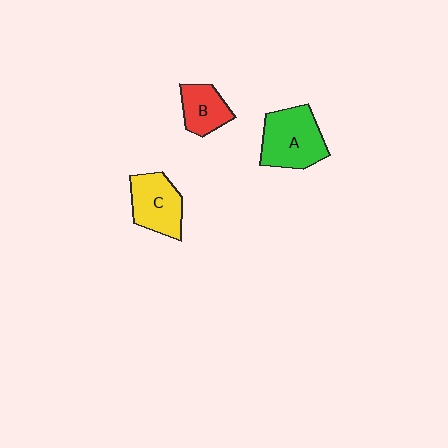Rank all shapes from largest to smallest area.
From largest to smallest: A (green), C (yellow), B (red).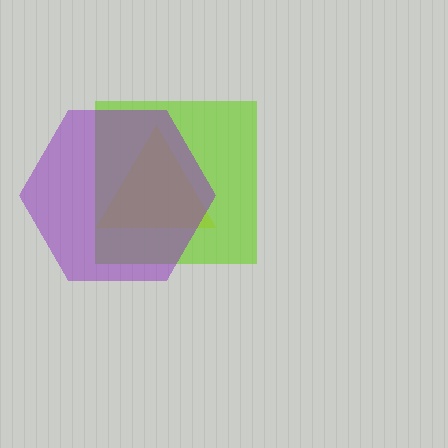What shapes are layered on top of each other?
The layered shapes are: a yellow triangle, a lime square, a purple hexagon.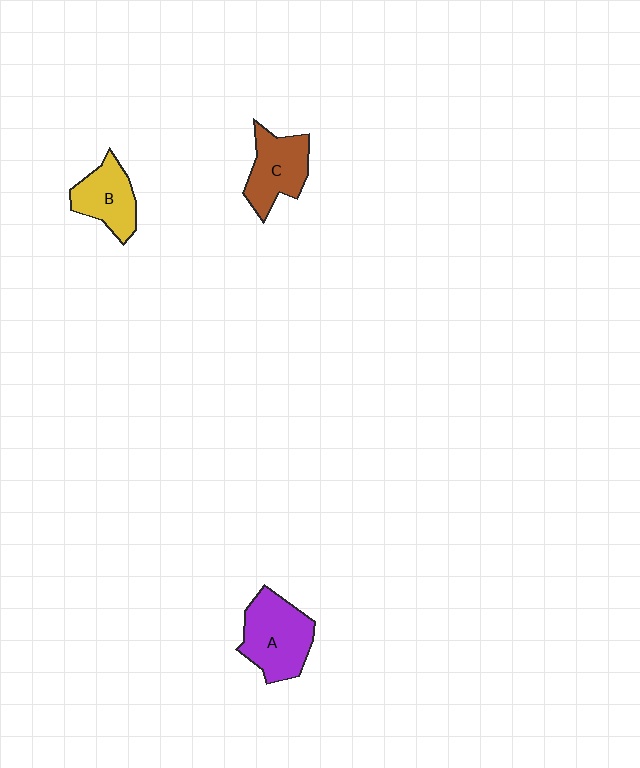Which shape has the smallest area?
Shape B (yellow).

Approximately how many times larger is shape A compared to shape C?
Approximately 1.2 times.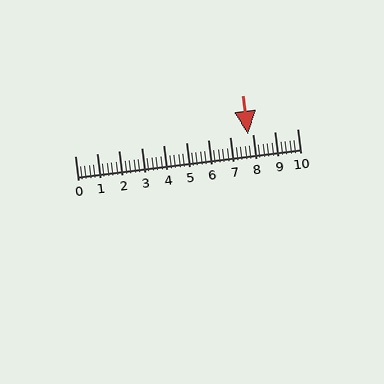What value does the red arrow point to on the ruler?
The red arrow points to approximately 7.8.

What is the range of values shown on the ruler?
The ruler shows values from 0 to 10.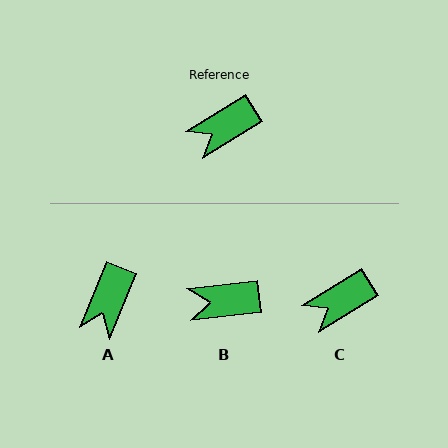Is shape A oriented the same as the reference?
No, it is off by about 36 degrees.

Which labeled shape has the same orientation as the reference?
C.